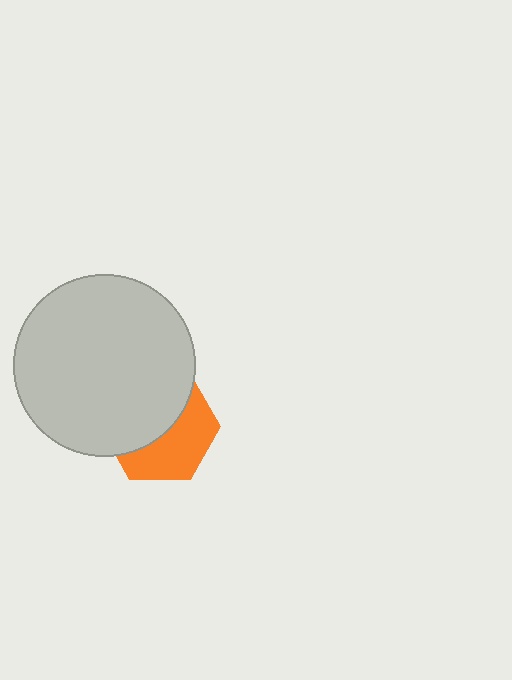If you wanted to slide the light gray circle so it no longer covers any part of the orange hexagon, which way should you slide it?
Slide it toward the upper-left — that is the most direct way to separate the two shapes.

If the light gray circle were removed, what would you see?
You would see the complete orange hexagon.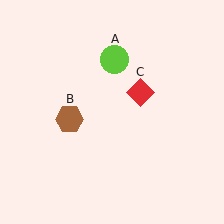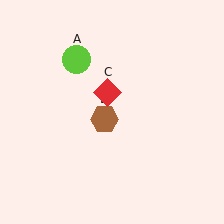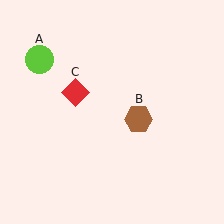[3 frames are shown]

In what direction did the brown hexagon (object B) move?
The brown hexagon (object B) moved right.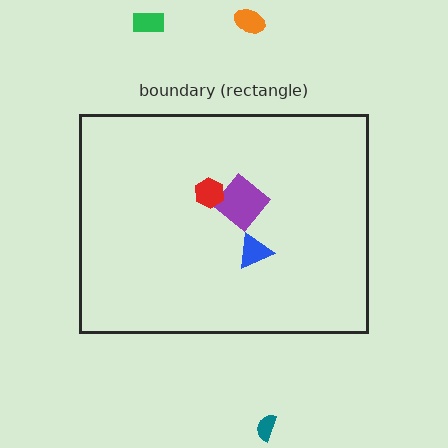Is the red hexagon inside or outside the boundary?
Inside.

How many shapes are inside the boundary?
3 inside, 3 outside.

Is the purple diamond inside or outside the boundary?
Inside.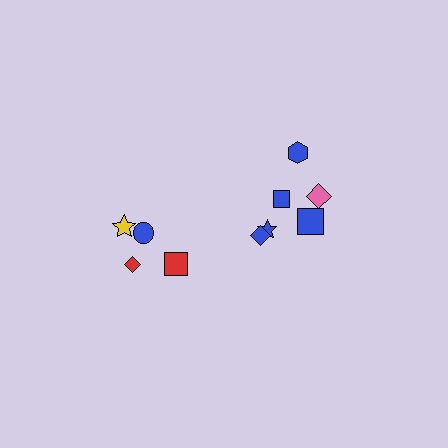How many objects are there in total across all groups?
There are 10 objects.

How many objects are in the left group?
There are 4 objects.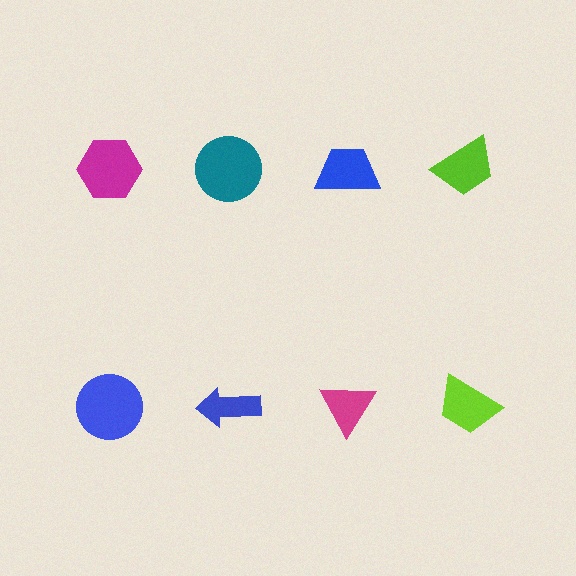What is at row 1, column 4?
A lime trapezoid.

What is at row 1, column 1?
A magenta hexagon.